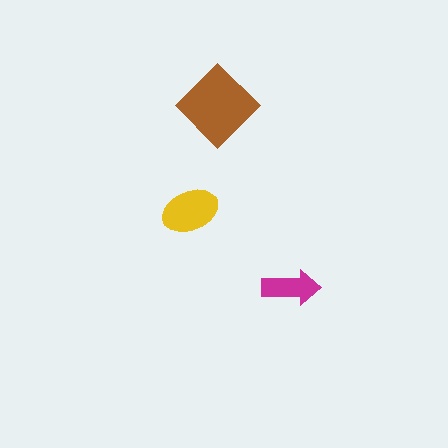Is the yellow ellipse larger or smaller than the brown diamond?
Smaller.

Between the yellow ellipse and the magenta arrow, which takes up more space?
The yellow ellipse.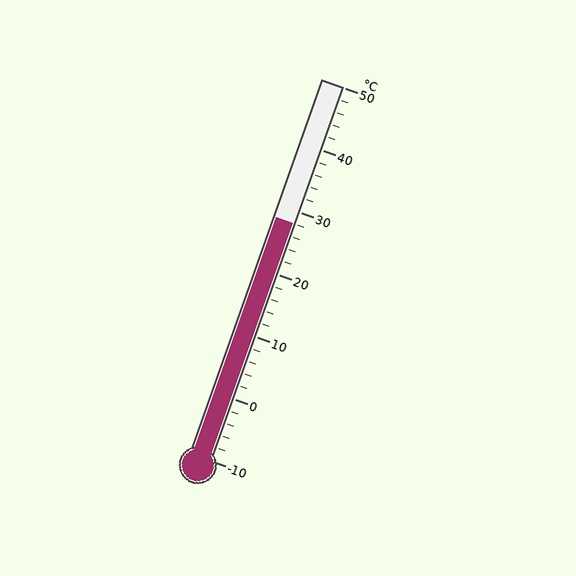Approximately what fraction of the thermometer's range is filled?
The thermometer is filled to approximately 65% of its range.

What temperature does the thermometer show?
The thermometer shows approximately 28°C.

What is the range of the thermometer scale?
The thermometer scale ranges from -10°C to 50°C.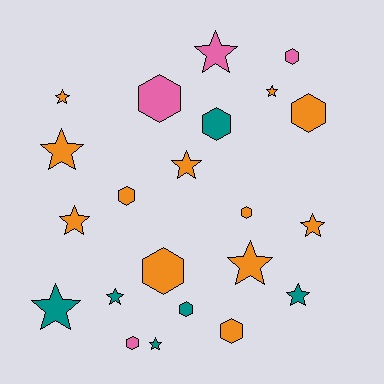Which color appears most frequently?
Orange, with 12 objects.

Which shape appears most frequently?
Star, with 12 objects.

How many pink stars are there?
There is 1 pink star.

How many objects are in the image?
There are 22 objects.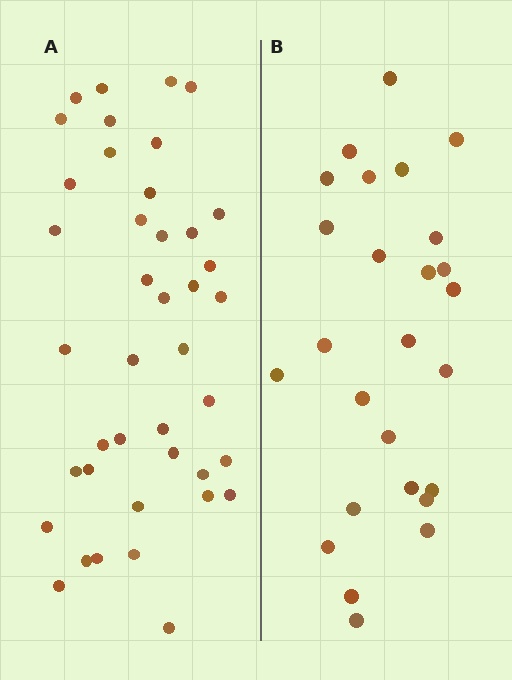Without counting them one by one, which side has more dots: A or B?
Region A (the left region) has more dots.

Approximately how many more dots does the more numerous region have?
Region A has approximately 15 more dots than region B.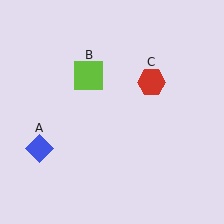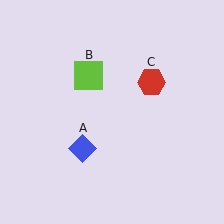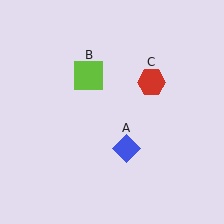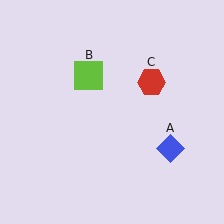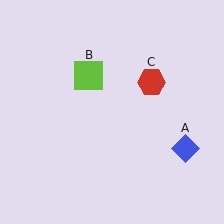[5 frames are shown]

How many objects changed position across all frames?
1 object changed position: blue diamond (object A).